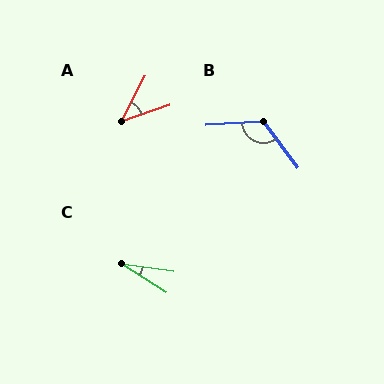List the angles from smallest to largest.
C (24°), A (43°), B (123°).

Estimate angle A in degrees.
Approximately 43 degrees.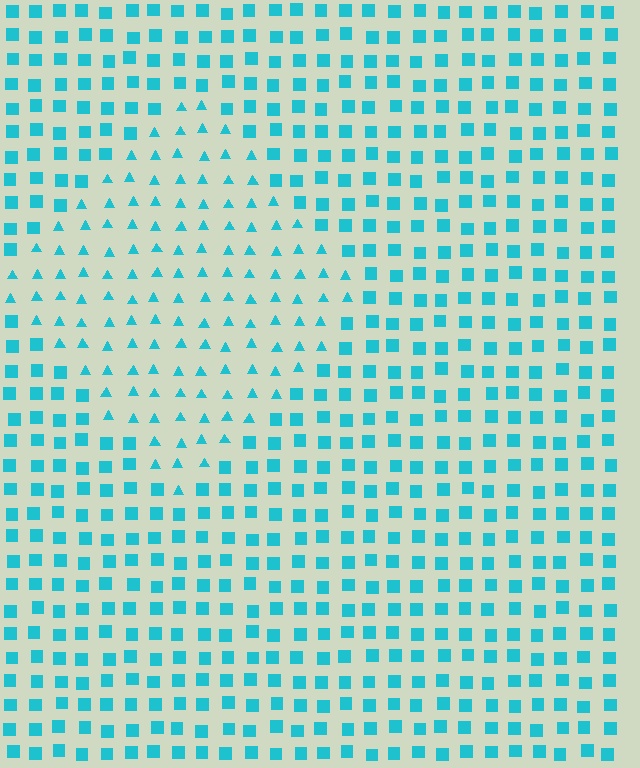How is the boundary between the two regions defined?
The boundary is defined by a change in element shape: triangles inside vs. squares outside. All elements share the same color and spacing.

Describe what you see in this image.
The image is filled with small cyan elements arranged in a uniform grid. A diamond-shaped region contains triangles, while the surrounding area contains squares. The boundary is defined purely by the change in element shape.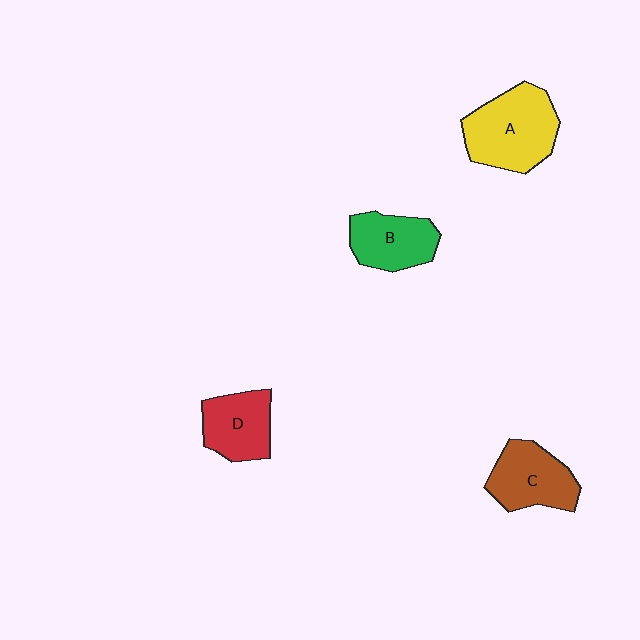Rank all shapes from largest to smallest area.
From largest to smallest: A (yellow), C (brown), B (green), D (red).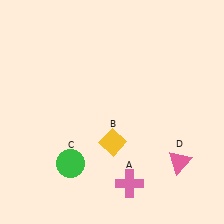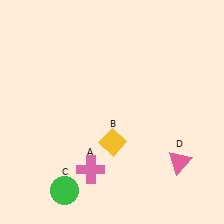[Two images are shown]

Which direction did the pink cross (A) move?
The pink cross (A) moved left.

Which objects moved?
The objects that moved are: the pink cross (A), the green circle (C).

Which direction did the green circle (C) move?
The green circle (C) moved down.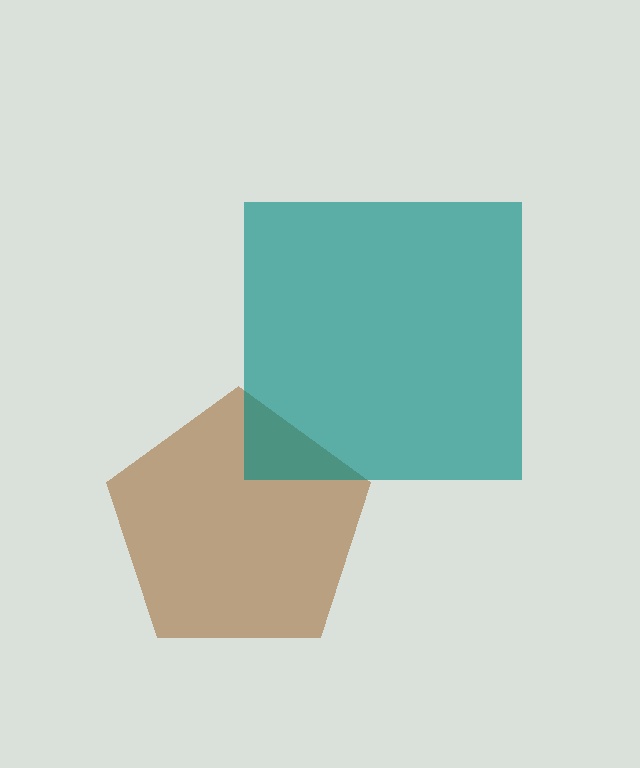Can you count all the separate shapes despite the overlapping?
Yes, there are 2 separate shapes.